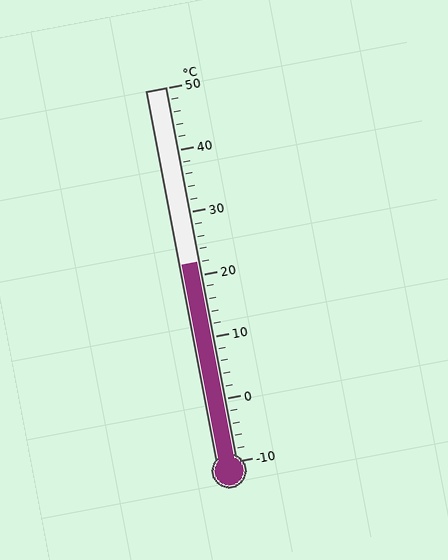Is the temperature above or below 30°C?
The temperature is below 30°C.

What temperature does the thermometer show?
The thermometer shows approximately 22°C.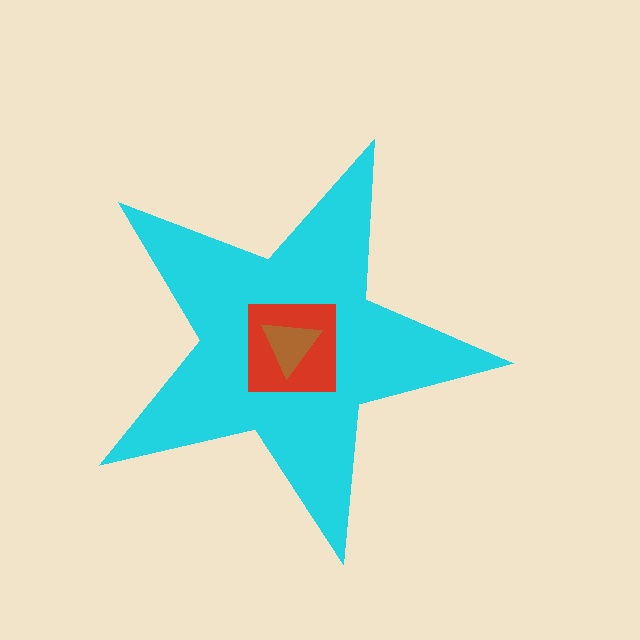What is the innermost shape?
The brown triangle.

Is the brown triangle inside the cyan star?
Yes.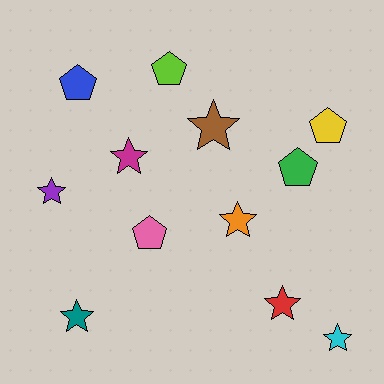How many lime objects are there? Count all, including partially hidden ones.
There is 1 lime object.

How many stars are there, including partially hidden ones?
There are 7 stars.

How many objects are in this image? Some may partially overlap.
There are 12 objects.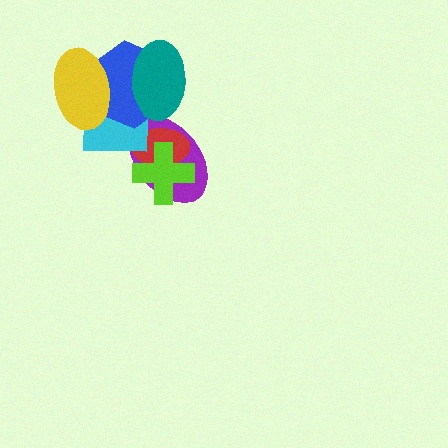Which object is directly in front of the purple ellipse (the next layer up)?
The red ellipse is directly in front of the purple ellipse.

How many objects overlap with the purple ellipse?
5 objects overlap with the purple ellipse.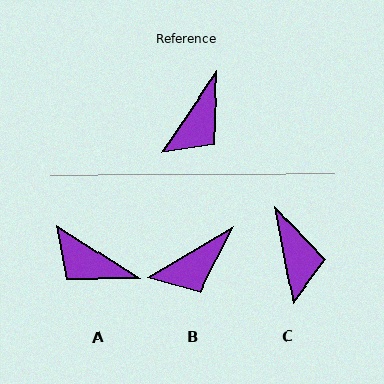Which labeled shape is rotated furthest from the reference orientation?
A, about 89 degrees away.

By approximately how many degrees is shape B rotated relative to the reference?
Approximately 25 degrees clockwise.